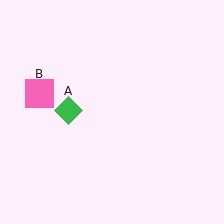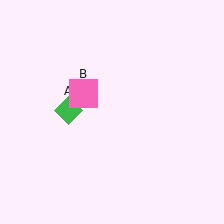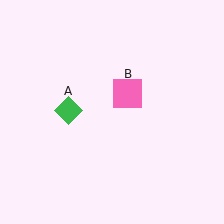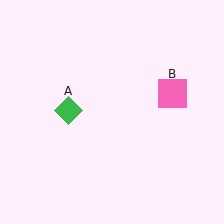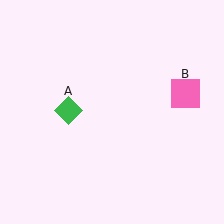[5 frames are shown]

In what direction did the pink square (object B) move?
The pink square (object B) moved right.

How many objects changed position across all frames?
1 object changed position: pink square (object B).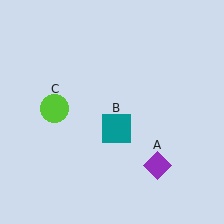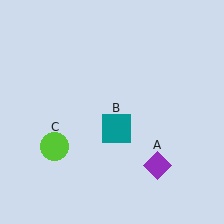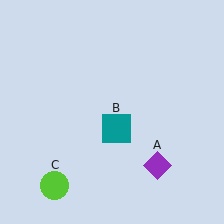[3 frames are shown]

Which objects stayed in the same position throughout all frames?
Purple diamond (object A) and teal square (object B) remained stationary.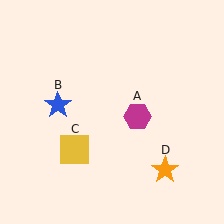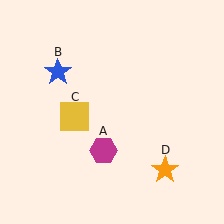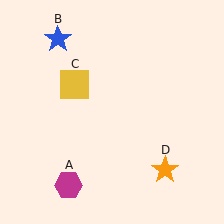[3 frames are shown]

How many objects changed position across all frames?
3 objects changed position: magenta hexagon (object A), blue star (object B), yellow square (object C).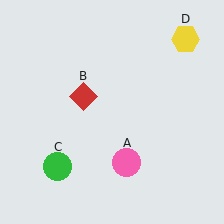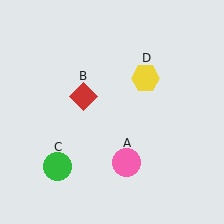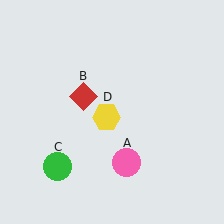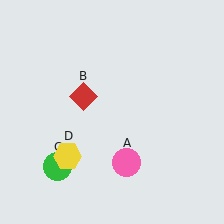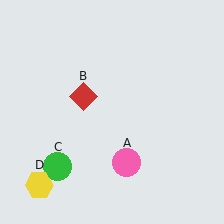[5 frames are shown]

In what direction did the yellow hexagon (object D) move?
The yellow hexagon (object D) moved down and to the left.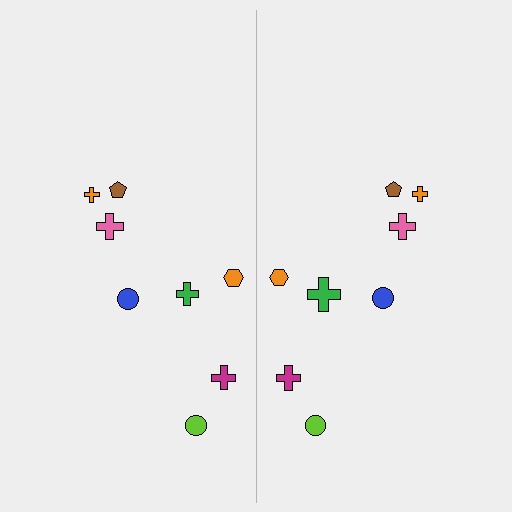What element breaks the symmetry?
The green cross on the right side has a different size than its mirror counterpart.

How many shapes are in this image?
There are 16 shapes in this image.